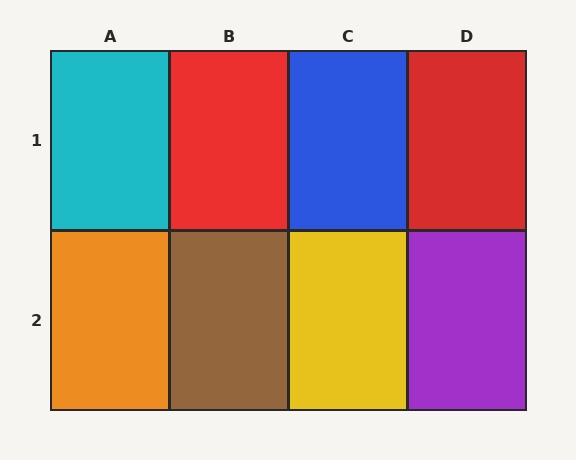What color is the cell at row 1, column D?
Red.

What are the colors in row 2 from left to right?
Orange, brown, yellow, purple.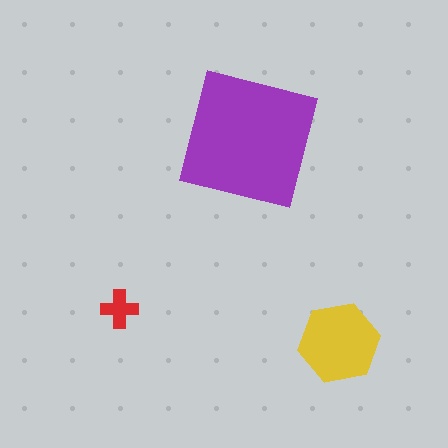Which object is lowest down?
The yellow hexagon is bottommost.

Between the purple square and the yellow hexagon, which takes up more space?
The purple square.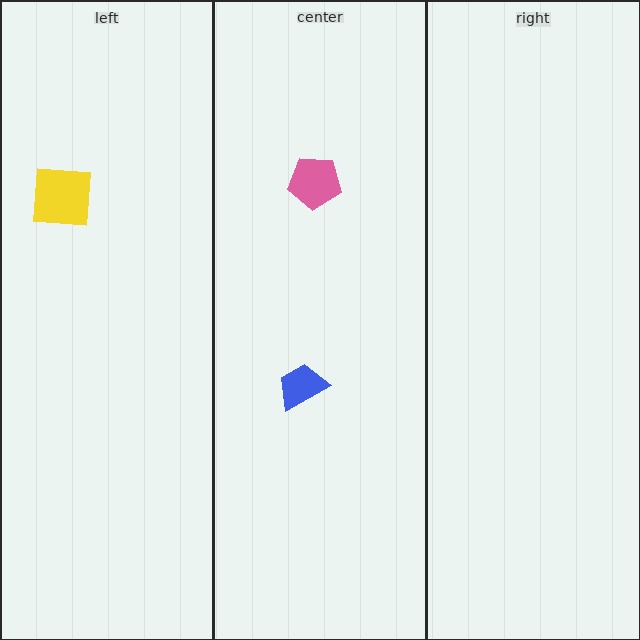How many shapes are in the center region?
2.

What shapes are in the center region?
The blue trapezoid, the pink pentagon.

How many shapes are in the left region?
1.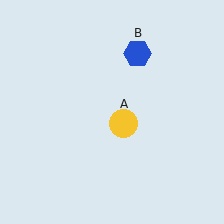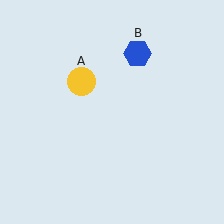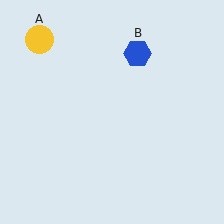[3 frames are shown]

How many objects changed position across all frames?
1 object changed position: yellow circle (object A).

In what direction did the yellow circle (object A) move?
The yellow circle (object A) moved up and to the left.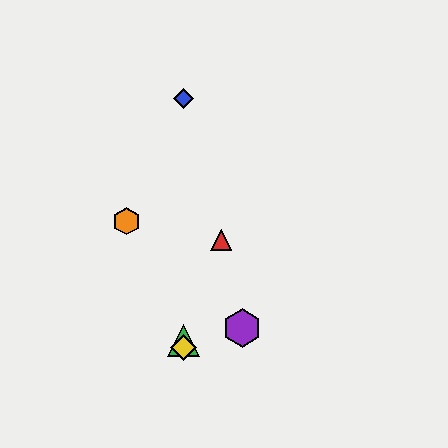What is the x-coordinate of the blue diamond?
The blue diamond is at x≈183.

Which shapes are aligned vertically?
The blue diamond, the green triangle, the yellow diamond are aligned vertically.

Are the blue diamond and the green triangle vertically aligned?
Yes, both are at x≈183.